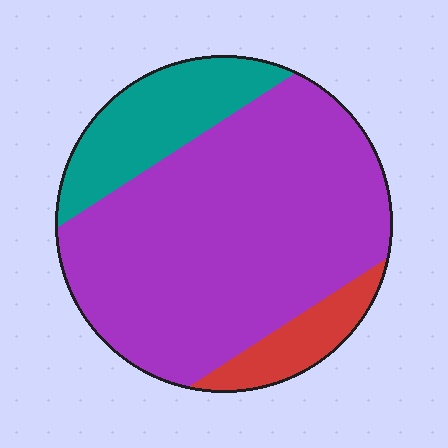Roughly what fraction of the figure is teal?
Teal takes up less than a quarter of the figure.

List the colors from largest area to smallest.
From largest to smallest: purple, teal, red.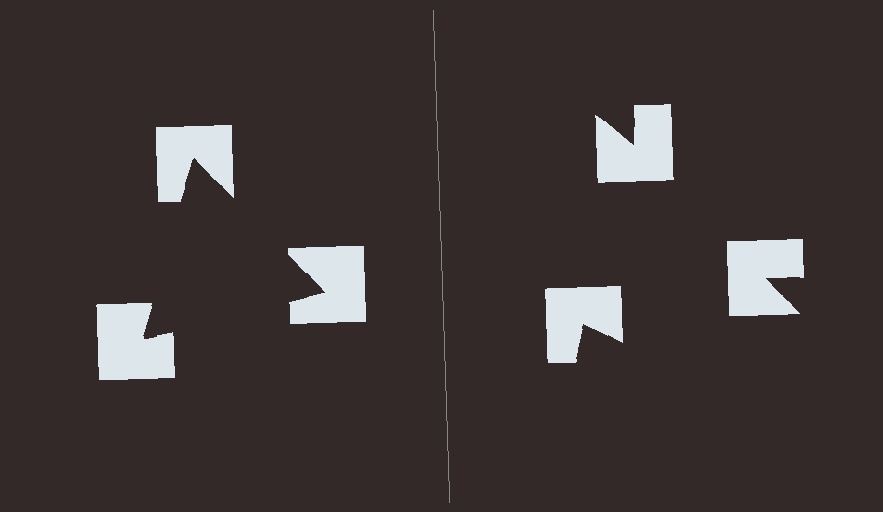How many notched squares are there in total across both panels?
6 — 3 on each side.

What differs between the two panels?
The notched squares are positioned identically on both sides; only the wedge orientations differ. On the left they align to a triangle; on the right they are misaligned.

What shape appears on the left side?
An illusory triangle.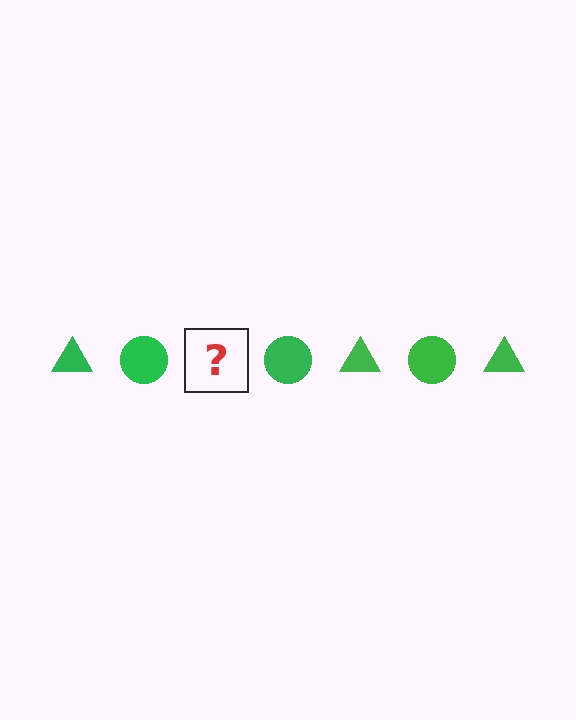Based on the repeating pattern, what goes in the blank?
The blank should be a green triangle.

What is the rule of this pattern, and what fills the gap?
The rule is that the pattern cycles through triangle, circle shapes in green. The gap should be filled with a green triangle.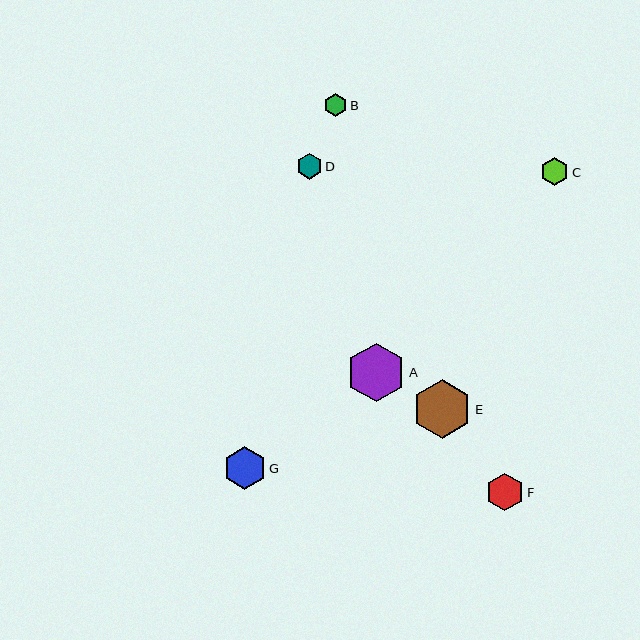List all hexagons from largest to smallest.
From largest to smallest: E, A, G, F, C, D, B.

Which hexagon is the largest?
Hexagon E is the largest with a size of approximately 60 pixels.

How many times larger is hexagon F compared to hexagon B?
Hexagon F is approximately 1.6 times the size of hexagon B.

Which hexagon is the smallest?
Hexagon B is the smallest with a size of approximately 23 pixels.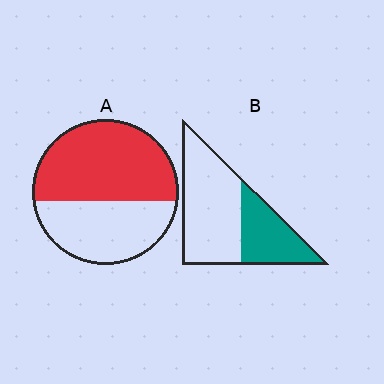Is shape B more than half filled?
No.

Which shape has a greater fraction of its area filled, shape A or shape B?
Shape A.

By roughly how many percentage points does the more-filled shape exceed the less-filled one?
By roughly 20 percentage points (A over B).